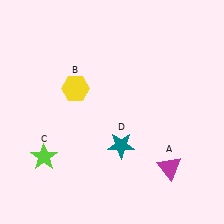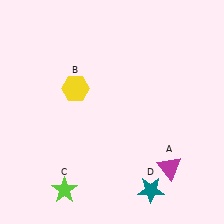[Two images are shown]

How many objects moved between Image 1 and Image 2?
2 objects moved between the two images.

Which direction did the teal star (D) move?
The teal star (D) moved down.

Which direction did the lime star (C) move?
The lime star (C) moved down.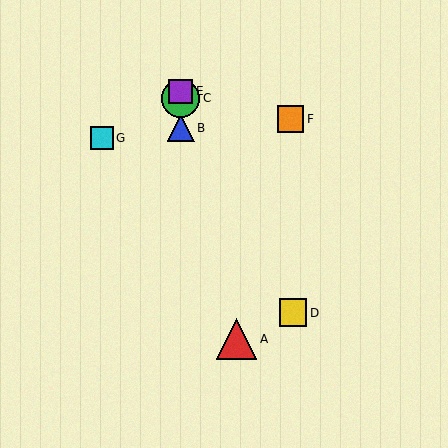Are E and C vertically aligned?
Yes, both are at x≈181.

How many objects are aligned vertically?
3 objects (B, C, E) are aligned vertically.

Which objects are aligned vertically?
Objects B, C, E are aligned vertically.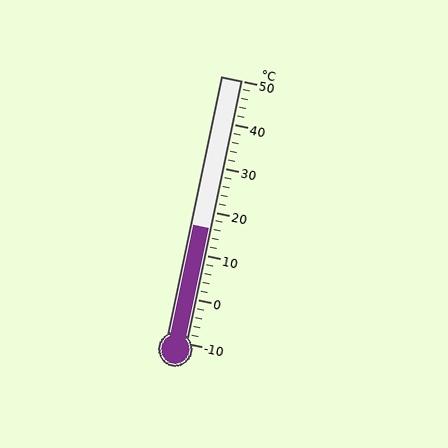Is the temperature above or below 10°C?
The temperature is above 10°C.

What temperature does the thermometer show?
The thermometer shows approximately 16°C.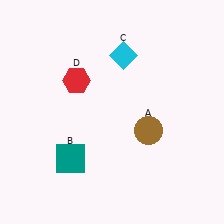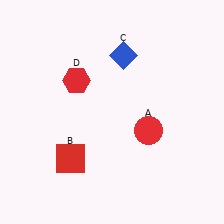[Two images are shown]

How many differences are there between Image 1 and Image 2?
There are 3 differences between the two images.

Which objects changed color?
A changed from brown to red. B changed from teal to red. C changed from cyan to blue.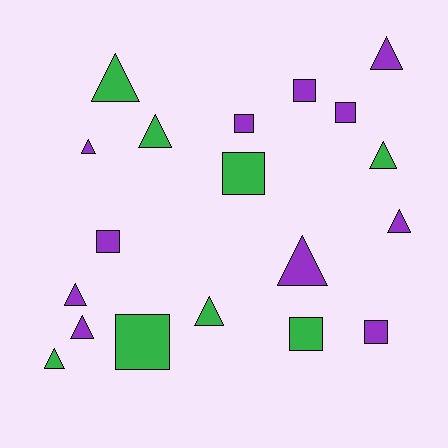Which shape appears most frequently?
Triangle, with 11 objects.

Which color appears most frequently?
Purple, with 11 objects.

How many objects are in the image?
There are 19 objects.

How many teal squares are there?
There are no teal squares.